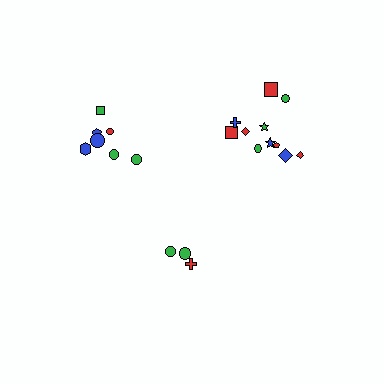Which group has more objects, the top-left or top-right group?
The top-right group.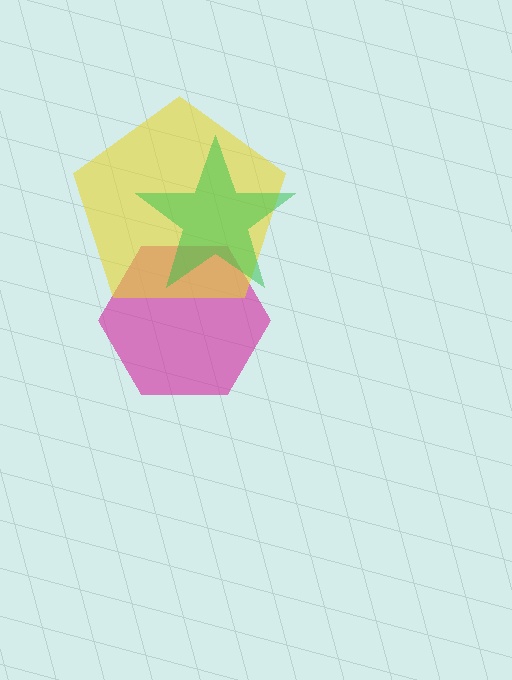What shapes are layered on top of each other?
The layered shapes are: a magenta hexagon, a yellow pentagon, a green star.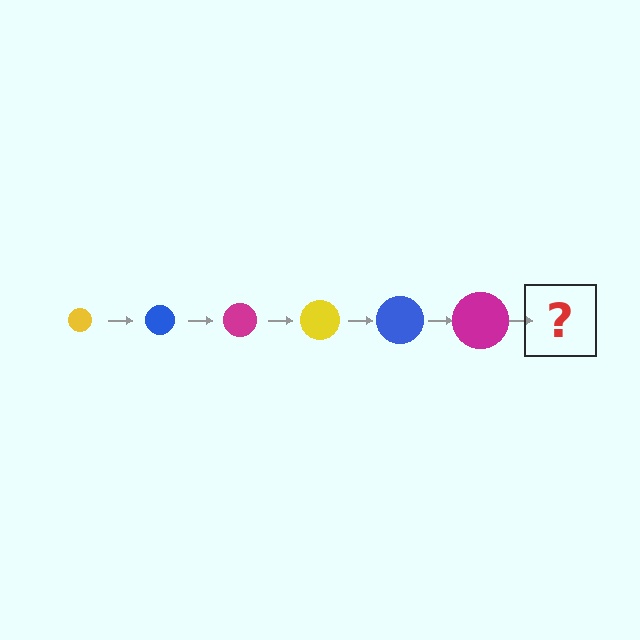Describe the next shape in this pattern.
It should be a yellow circle, larger than the previous one.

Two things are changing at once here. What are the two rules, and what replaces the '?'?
The two rules are that the circle grows larger each step and the color cycles through yellow, blue, and magenta. The '?' should be a yellow circle, larger than the previous one.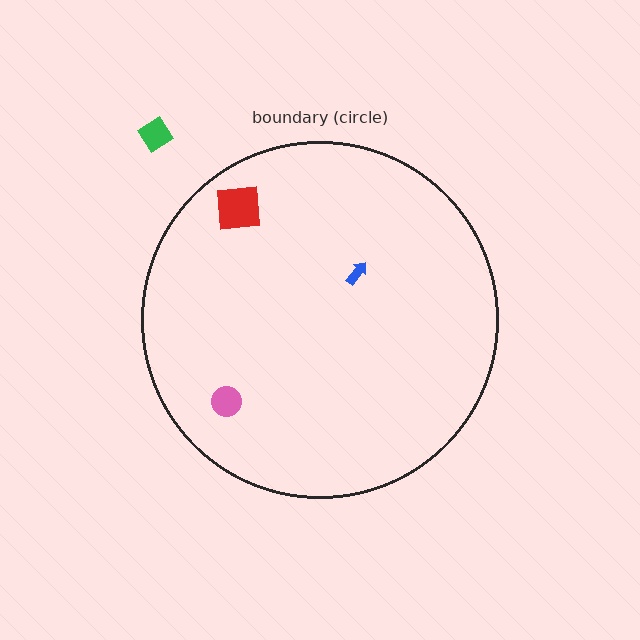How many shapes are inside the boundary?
3 inside, 1 outside.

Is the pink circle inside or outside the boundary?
Inside.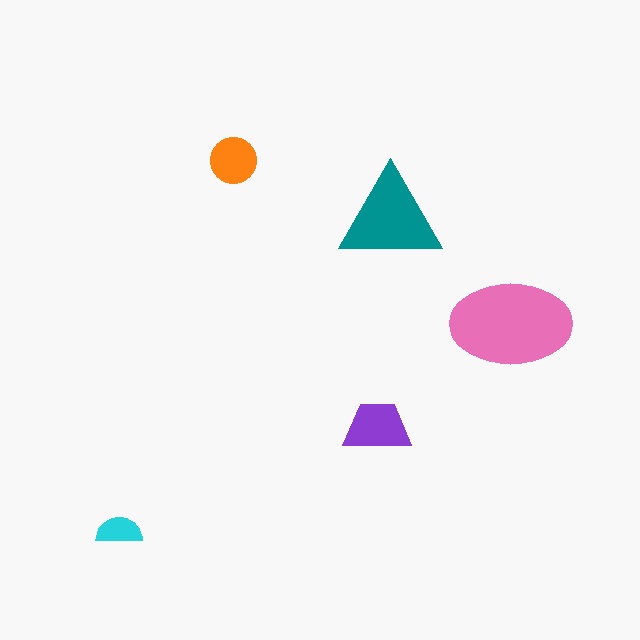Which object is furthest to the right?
The pink ellipse is rightmost.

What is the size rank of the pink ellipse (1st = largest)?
1st.